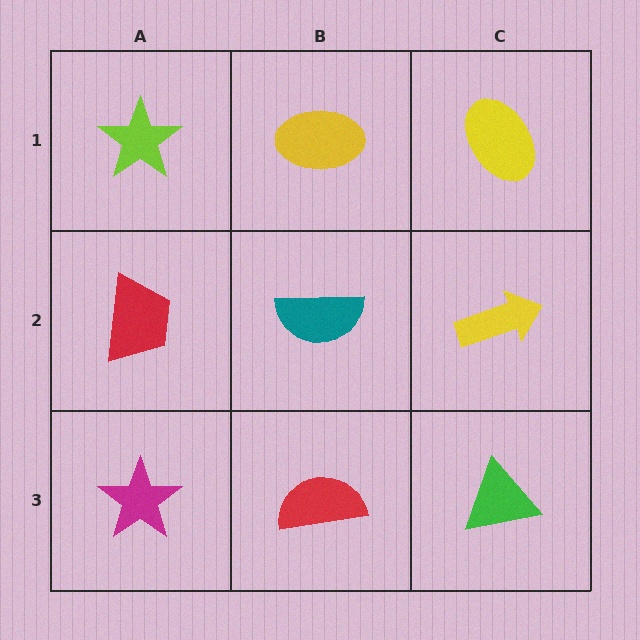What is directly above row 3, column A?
A red trapezoid.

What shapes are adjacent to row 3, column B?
A teal semicircle (row 2, column B), a magenta star (row 3, column A), a green triangle (row 3, column C).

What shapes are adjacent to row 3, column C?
A yellow arrow (row 2, column C), a red semicircle (row 3, column B).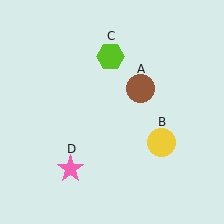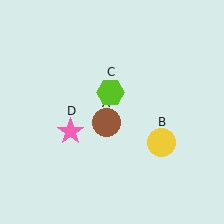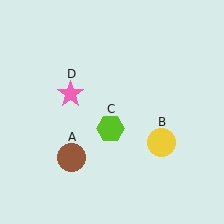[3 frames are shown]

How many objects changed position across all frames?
3 objects changed position: brown circle (object A), lime hexagon (object C), pink star (object D).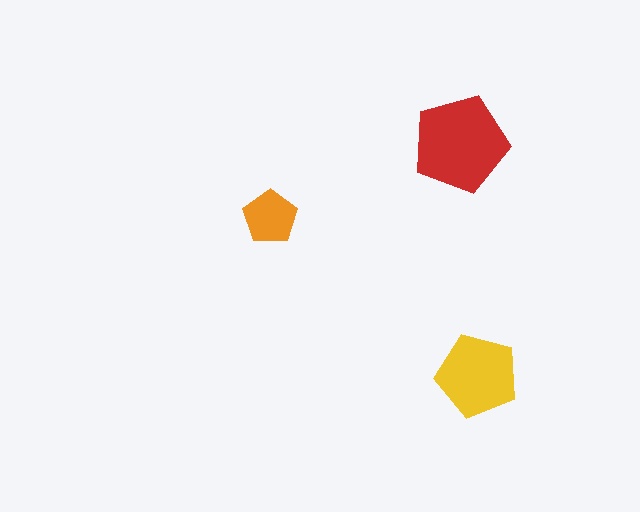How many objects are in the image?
There are 3 objects in the image.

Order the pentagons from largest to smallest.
the red one, the yellow one, the orange one.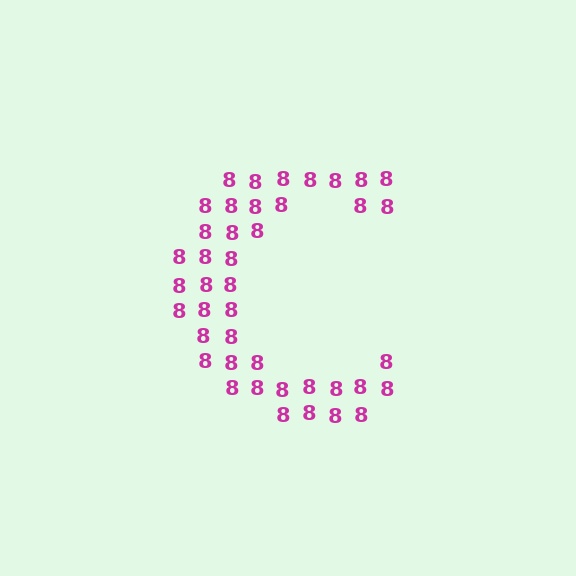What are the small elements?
The small elements are digit 8's.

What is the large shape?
The large shape is the letter C.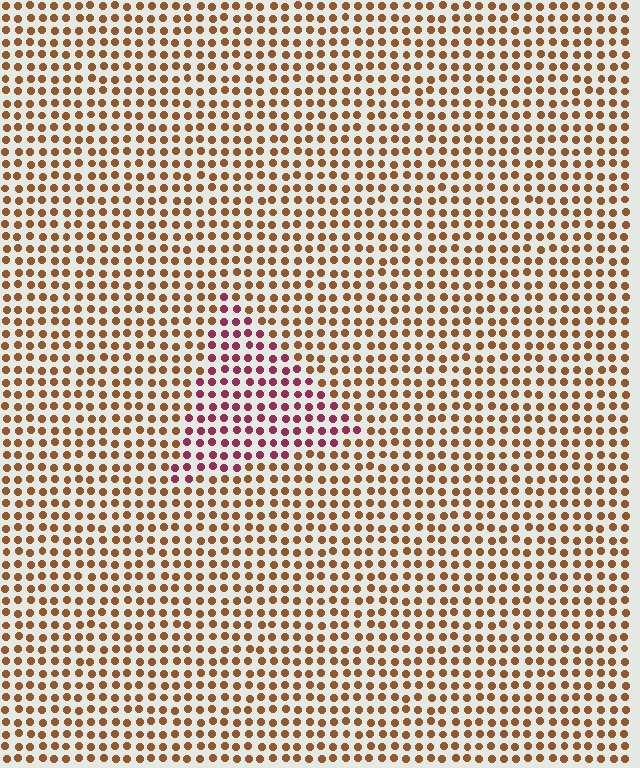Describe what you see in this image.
The image is filled with small brown elements in a uniform arrangement. A triangle-shaped region is visible where the elements are tinted to a slightly different hue, forming a subtle color boundary.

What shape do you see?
I see a triangle.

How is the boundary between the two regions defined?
The boundary is defined purely by a slight shift in hue (about 51 degrees). Spacing, size, and orientation are identical on both sides.